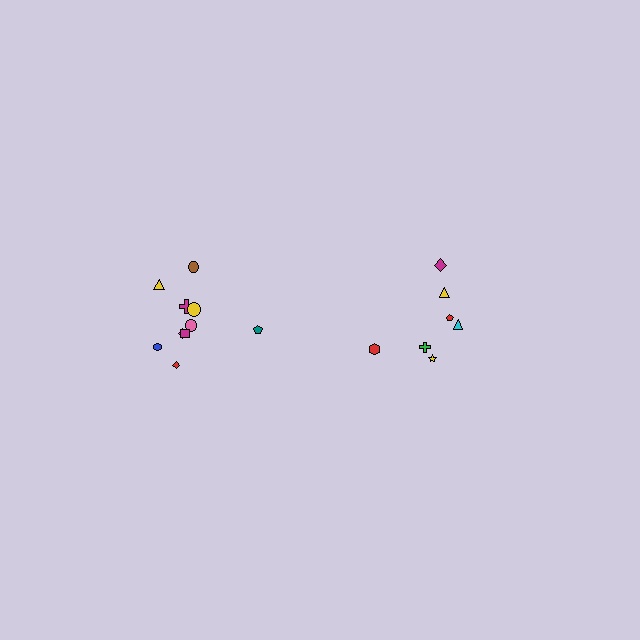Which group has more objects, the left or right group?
The left group.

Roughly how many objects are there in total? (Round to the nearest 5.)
Roughly 15 objects in total.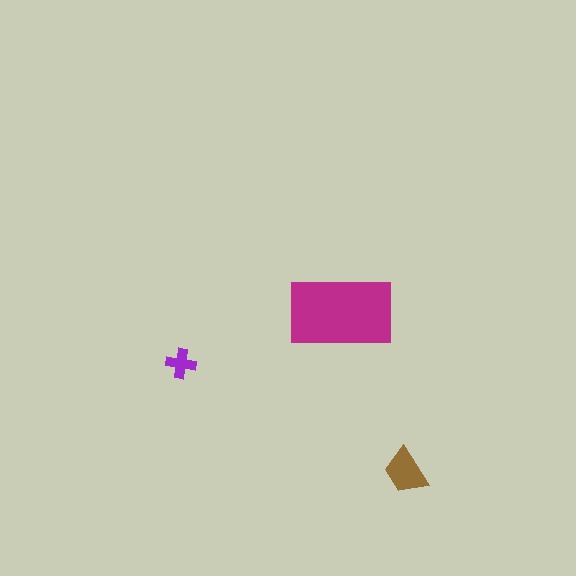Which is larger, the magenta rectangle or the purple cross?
The magenta rectangle.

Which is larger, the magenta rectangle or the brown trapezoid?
The magenta rectangle.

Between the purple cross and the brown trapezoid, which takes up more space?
The brown trapezoid.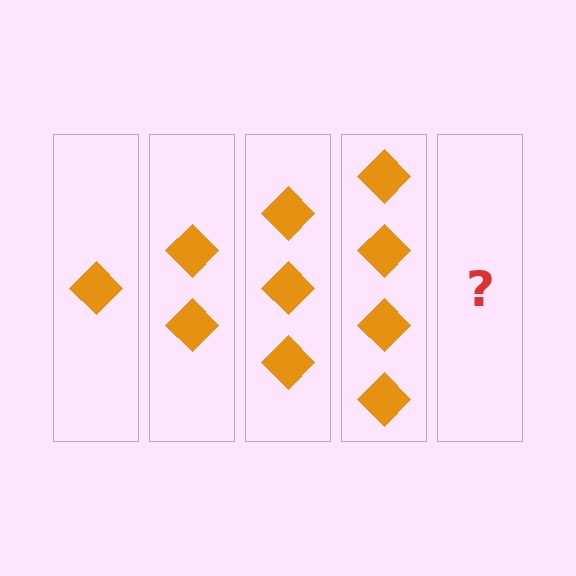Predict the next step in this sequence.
The next step is 5 diamonds.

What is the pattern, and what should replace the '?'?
The pattern is that each step adds one more diamond. The '?' should be 5 diamonds.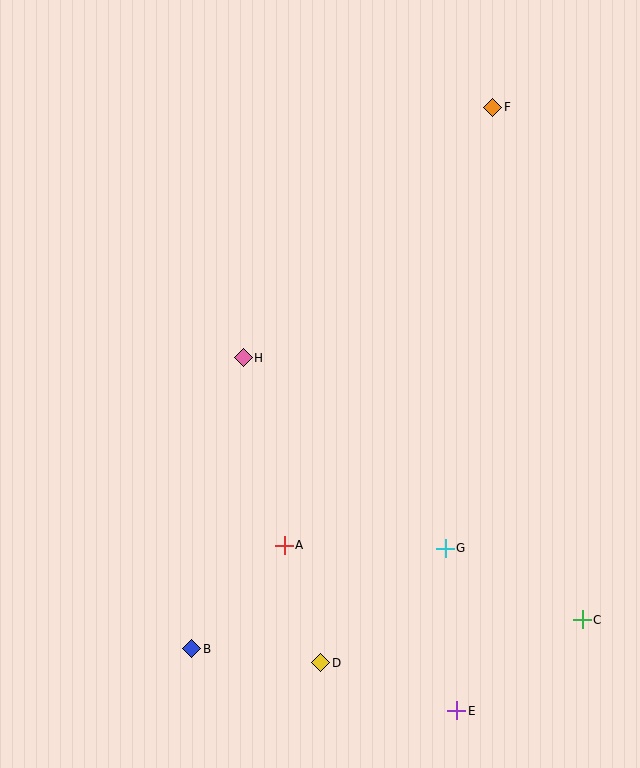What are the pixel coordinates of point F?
Point F is at (493, 107).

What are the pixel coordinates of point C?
Point C is at (582, 620).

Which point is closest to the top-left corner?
Point H is closest to the top-left corner.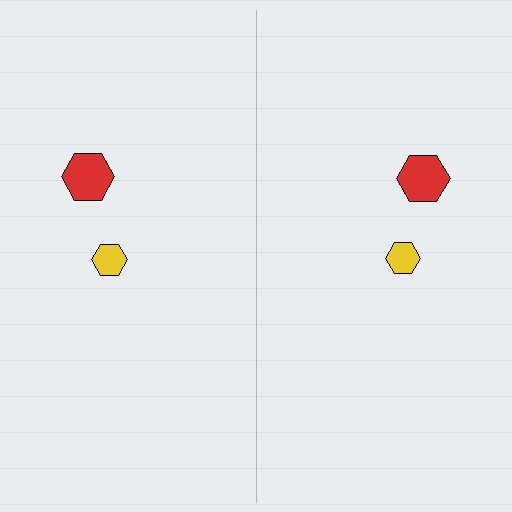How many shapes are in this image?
There are 4 shapes in this image.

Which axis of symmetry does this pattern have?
The pattern has a vertical axis of symmetry running through the center of the image.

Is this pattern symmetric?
Yes, this pattern has bilateral (reflection) symmetry.